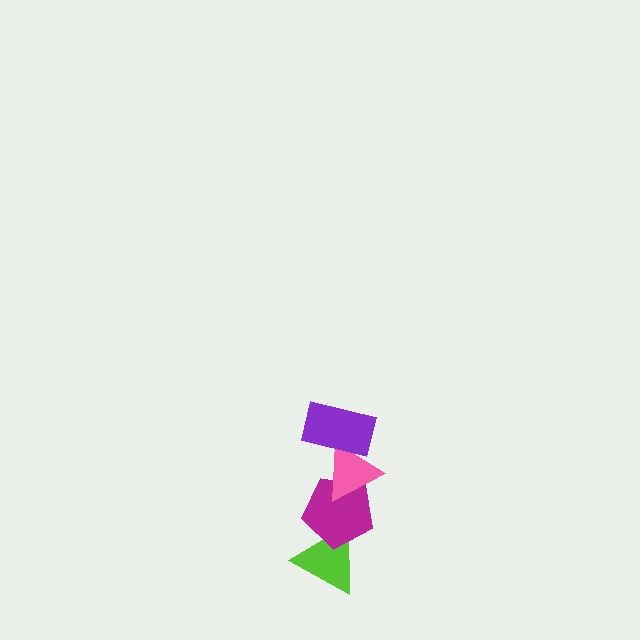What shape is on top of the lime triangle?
The magenta pentagon is on top of the lime triangle.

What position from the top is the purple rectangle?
The purple rectangle is 1st from the top.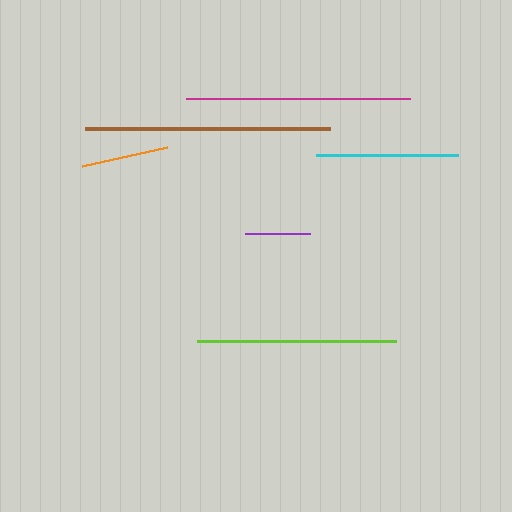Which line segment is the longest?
The brown line is the longest at approximately 245 pixels.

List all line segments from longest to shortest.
From longest to shortest: brown, magenta, lime, cyan, orange, purple.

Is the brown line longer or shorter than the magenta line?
The brown line is longer than the magenta line.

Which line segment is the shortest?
The purple line is the shortest at approximately 65 pixels.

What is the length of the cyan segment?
The cyan segment is approximately 142 pixels long.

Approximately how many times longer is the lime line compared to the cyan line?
The lime line is approximately 1.4 times the length of the cyan line.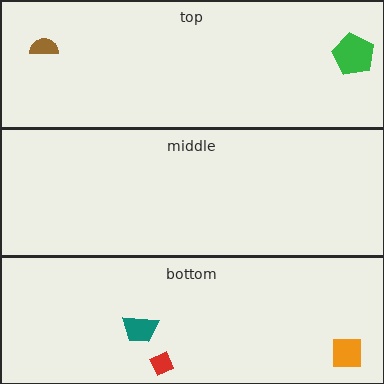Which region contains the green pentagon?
The top region.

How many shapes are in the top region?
2.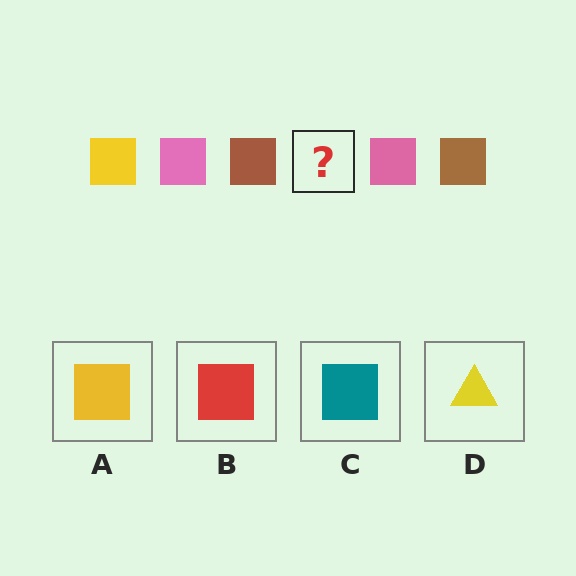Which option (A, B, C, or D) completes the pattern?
A.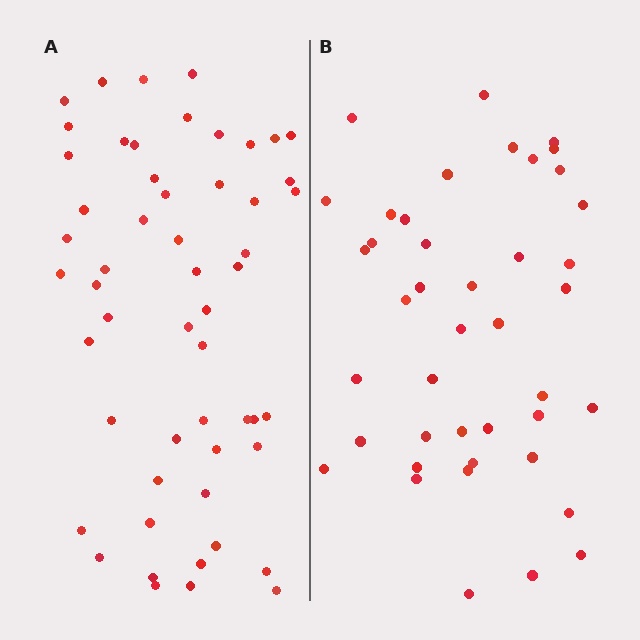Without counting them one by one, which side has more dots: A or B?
Region A (the left region) has more dots.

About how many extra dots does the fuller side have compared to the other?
Region A has roughly 12 or so more dots than region B.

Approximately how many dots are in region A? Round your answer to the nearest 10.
About 50 dots. (The exact count is 54, which rounds to 50.)